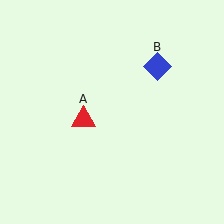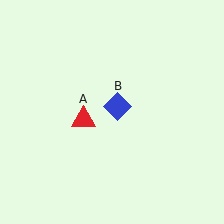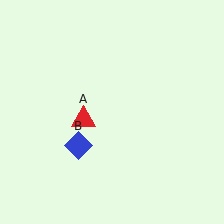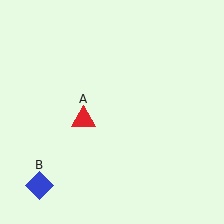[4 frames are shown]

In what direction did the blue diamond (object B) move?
The blue diamond (object B) moved down and to the left.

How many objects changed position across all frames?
1 object changed position: blue diamond (object B).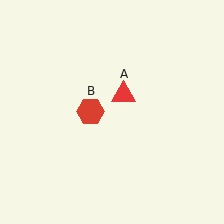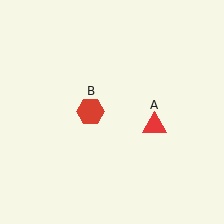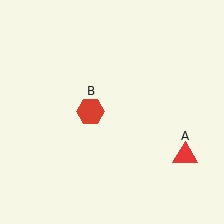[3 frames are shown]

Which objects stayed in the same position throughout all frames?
Red hexagon (object B) remained stationary.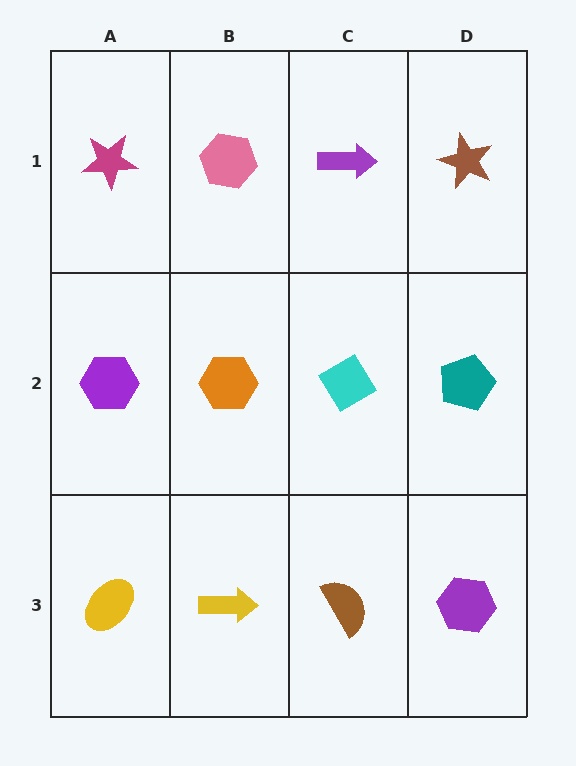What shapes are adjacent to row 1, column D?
A teal pentagon (row 2, column D), a purple arrow (row 1, column C).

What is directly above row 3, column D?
A teal pentagon.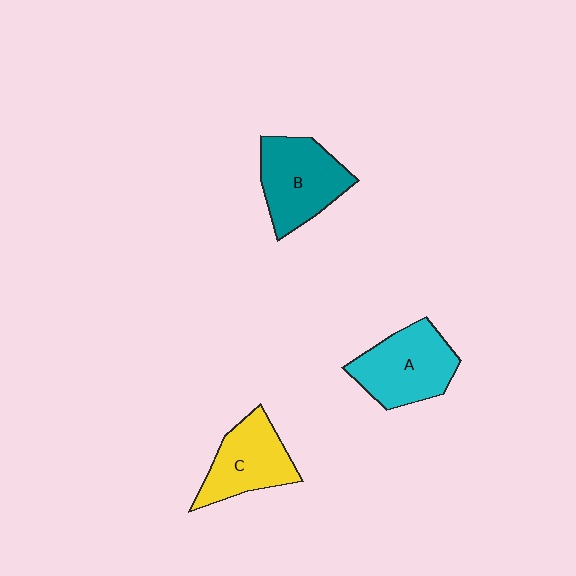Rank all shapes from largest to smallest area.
From largest to smallest: B (teal), A (cyan), C (yellow).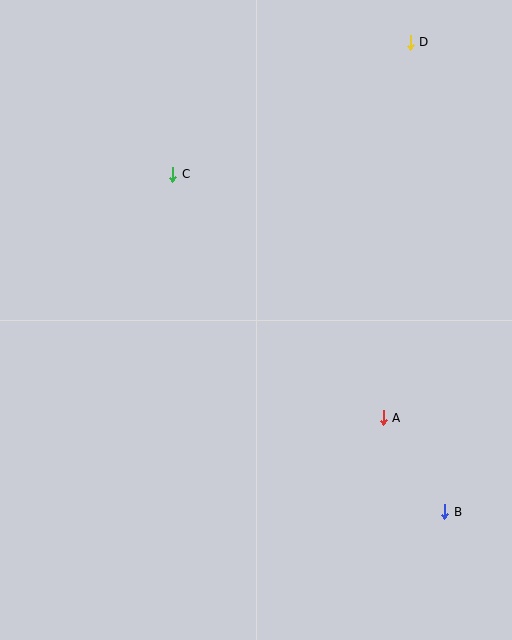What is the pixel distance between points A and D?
The distance between A and D is 376 pixels.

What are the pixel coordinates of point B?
Point B is at (445, 512).